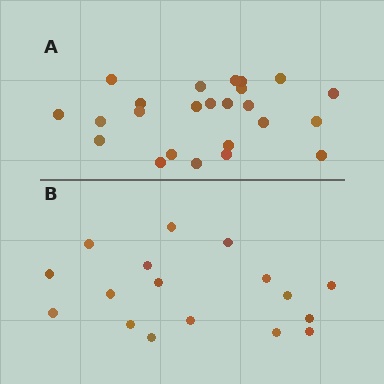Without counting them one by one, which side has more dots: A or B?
Region A (the top region) has more dots.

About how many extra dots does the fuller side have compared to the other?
Region A has roughly 8 or so more dots than region B.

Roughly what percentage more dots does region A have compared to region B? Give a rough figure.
About 40% more.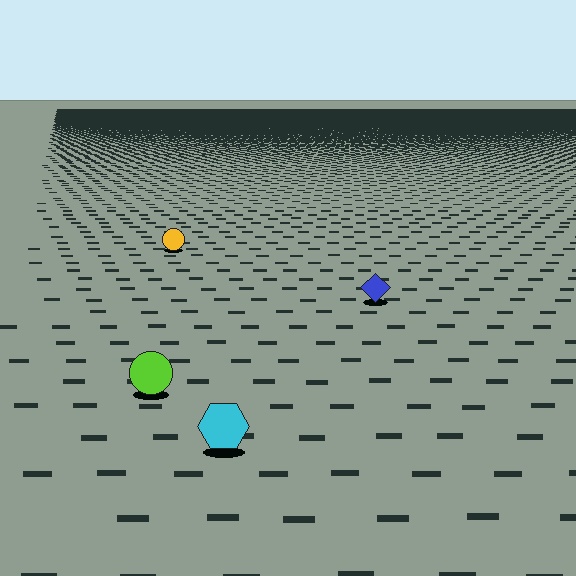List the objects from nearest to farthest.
From nearest to farthest: the cyan hexagon, the lime circle, the blue diamond, the yellow circle.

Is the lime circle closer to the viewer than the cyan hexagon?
No. The cyan hexagon is closer — you can tell from the texture gradient: the ground texture is coarser near it.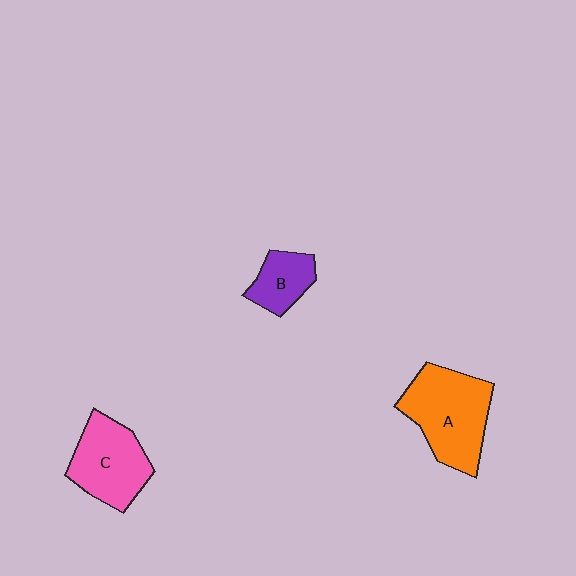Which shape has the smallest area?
Shape B (purple).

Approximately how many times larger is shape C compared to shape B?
Approximately 1.8 times.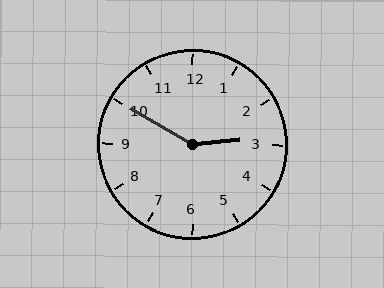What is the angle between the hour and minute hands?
Approximately 145 degrees.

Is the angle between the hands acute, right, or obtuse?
It is obtuse.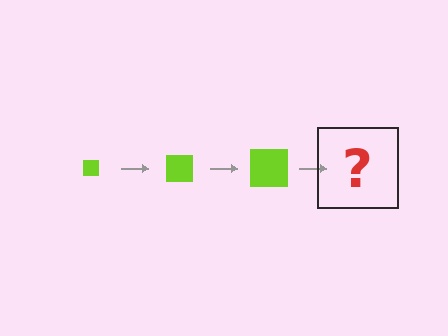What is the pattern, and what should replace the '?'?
The pattern is that the square gets progressively larger each step. The '?' should be a lime square, larger than the previous one.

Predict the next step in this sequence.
The next step is a lime square, larger than the previous one.